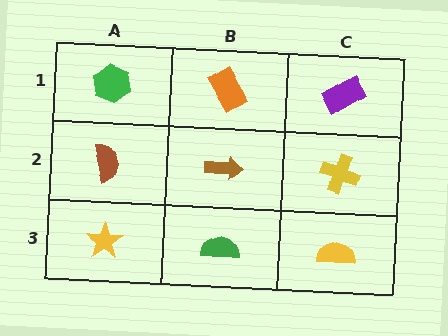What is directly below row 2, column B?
A green semicircle.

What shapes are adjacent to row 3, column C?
A yellow cross (row 2, column C), a green semicircle (row 3, column B).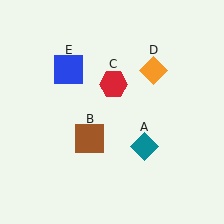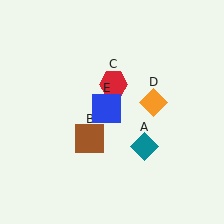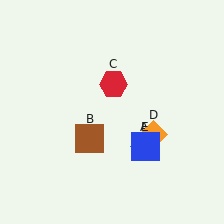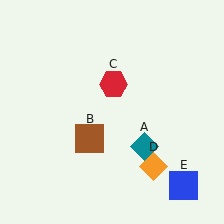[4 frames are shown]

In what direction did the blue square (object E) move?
The blue square (object E) moved down and to the right.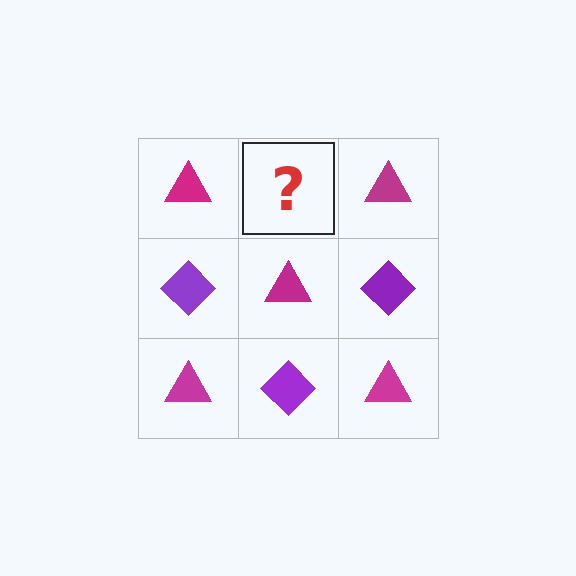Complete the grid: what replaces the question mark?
The question mark should be replaced with a purple diamond.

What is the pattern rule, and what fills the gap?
The rule is that it alternates magenta triangle and purple diamond in a checkerboard pattern. The gap should be filled with a purple diamond.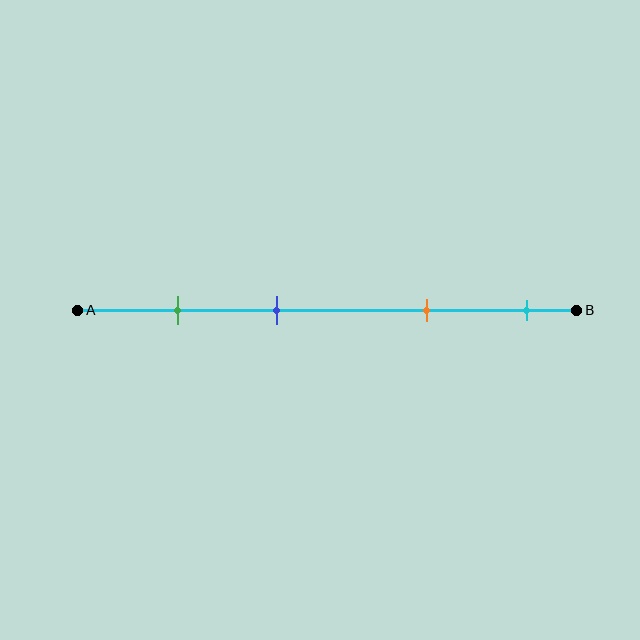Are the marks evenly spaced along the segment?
No, the marks are not evenly spaced.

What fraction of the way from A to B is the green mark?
The green mark is approximately 20% (0.2) of the way from A to B.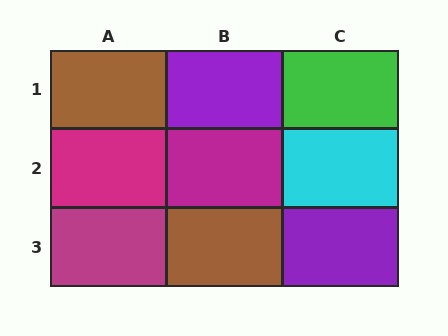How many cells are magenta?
3 cells are magenta.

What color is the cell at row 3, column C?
Purple.